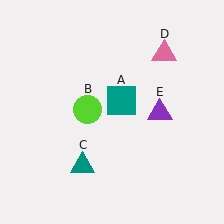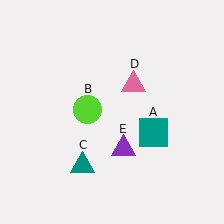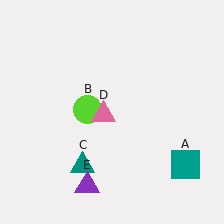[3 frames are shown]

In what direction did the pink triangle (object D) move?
The pink triangle (object D) moved down and to the left.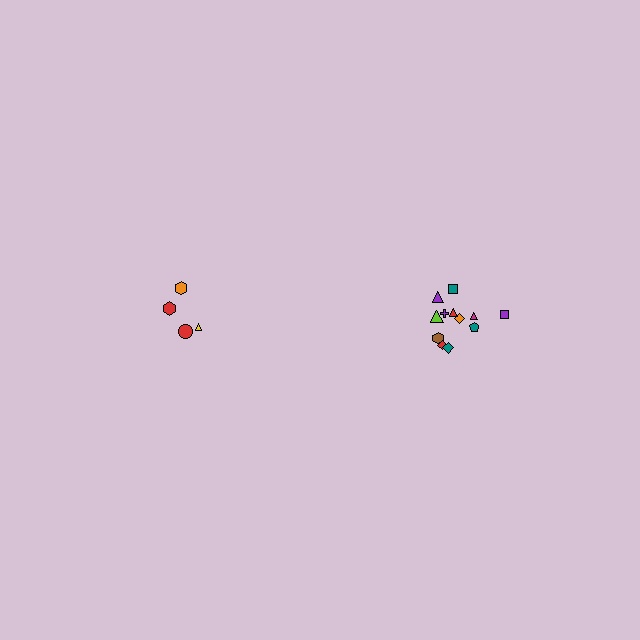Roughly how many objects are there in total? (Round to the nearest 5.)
Roughly 15 objects in total.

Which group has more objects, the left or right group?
The right group.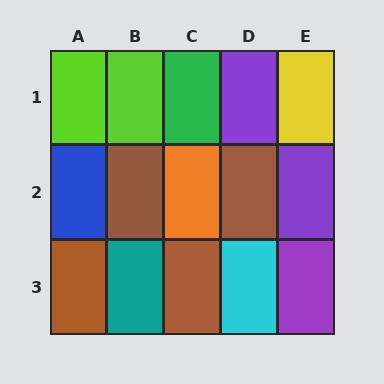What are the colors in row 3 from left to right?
Brown, teal, brown, cyan, purple.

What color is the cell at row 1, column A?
Lime.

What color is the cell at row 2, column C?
Orange.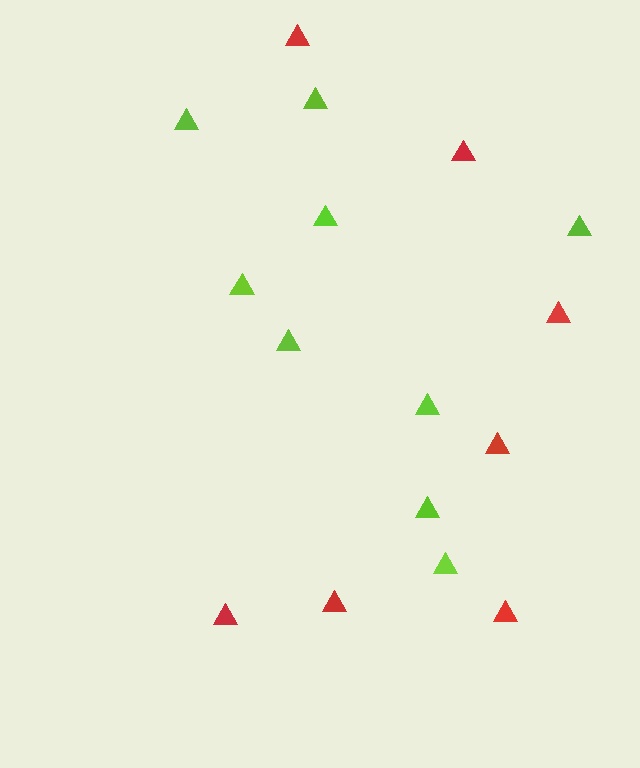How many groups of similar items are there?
There are 2 groups: one group of lime triangles (9) and one group of red triangles (7).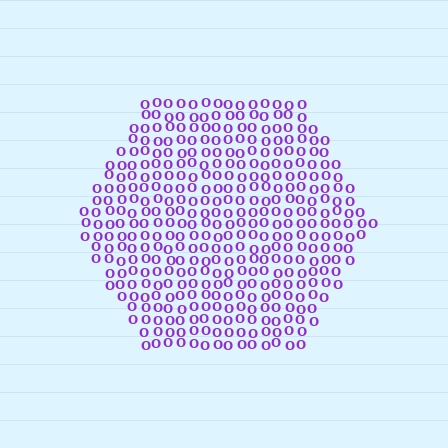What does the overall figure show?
The overall figure shows a hexagon.